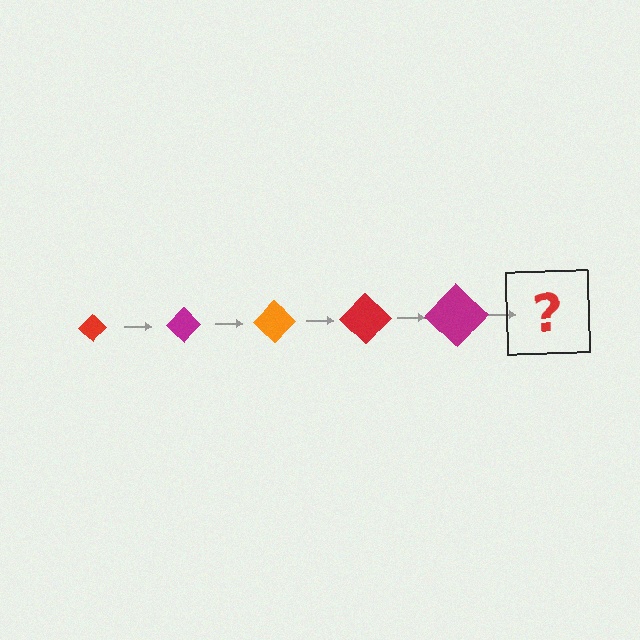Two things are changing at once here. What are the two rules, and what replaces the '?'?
The two rules are that the diamond grows larger each step and the color cycles through red, magenta, and orange. The '?' should be an orange diamond, larger than the previous one.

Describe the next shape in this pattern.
It should be an orange diamond, larger than the previous one.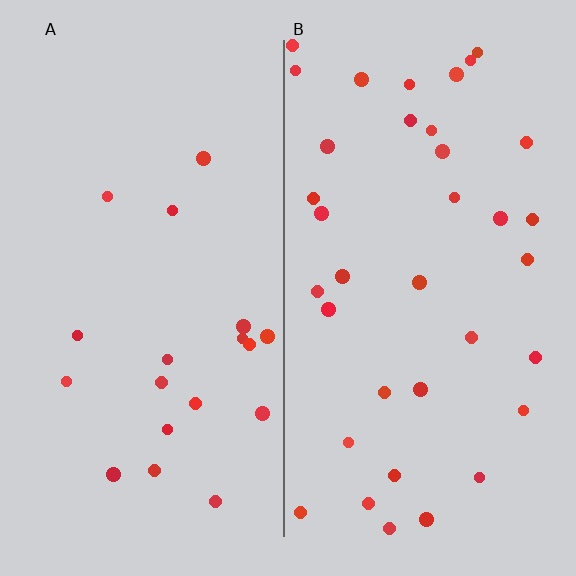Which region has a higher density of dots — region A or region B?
B (the right).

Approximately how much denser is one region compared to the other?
Approximately 1.9× — region B over region A.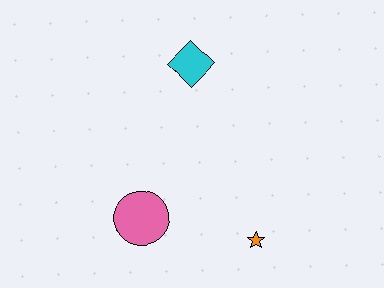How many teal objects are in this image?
There are no teal objects.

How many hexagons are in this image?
There are no hexagons.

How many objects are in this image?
There are 3 objects.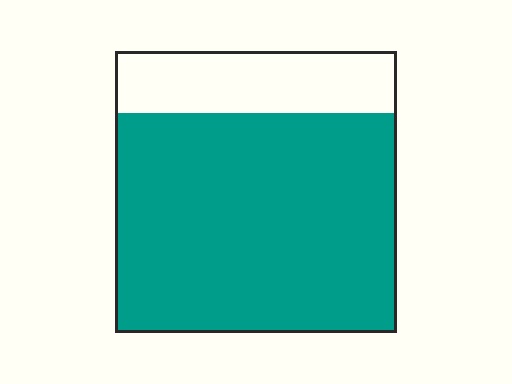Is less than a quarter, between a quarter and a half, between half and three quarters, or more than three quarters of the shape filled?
More than three quarters.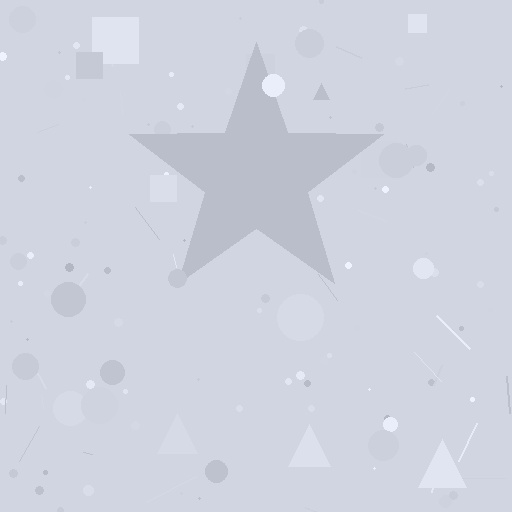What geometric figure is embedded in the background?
A star is embedded in the background.